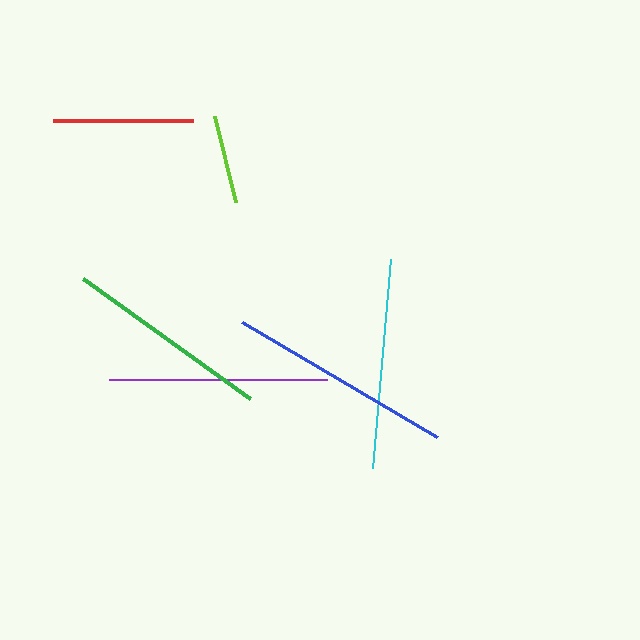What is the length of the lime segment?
The lime segment is approximately 89 pixels long.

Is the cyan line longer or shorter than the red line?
The cyan line is longer than the red line.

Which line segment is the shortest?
The lime line is the shortest at approximately 89 pixels.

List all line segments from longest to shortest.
From longest to shortest: blue, purple, cyan, green, red, lime.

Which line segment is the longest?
The blue line is the longest at approximately 226 pixels.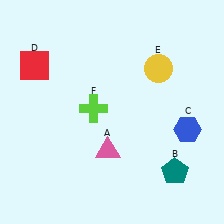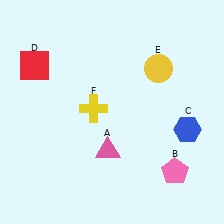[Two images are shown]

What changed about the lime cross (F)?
In Image 1, F is lime. In Image 2, it changed to yellow.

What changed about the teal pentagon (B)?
In Image 1, B is teal. In Image 2, it changed to pink.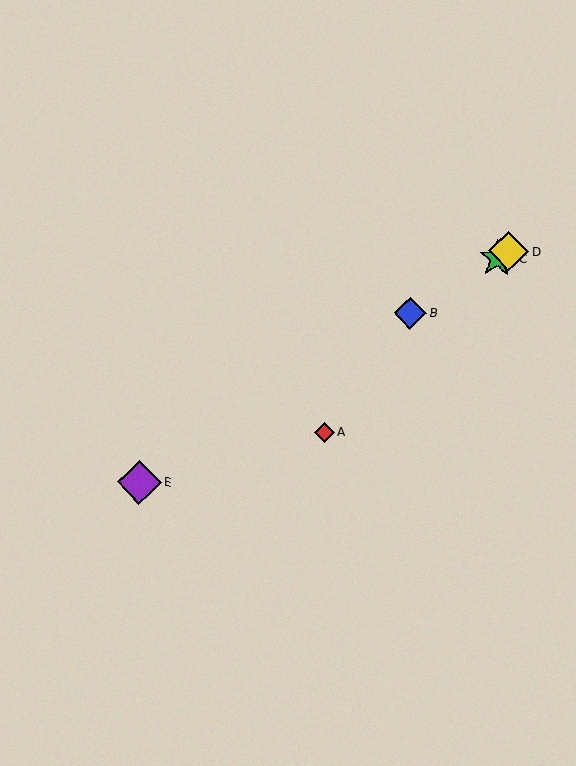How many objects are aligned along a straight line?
4 objects (B, C, D, E) are aligned along a straight line.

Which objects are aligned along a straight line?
Objects B, C, D, E are aligned along a straight line.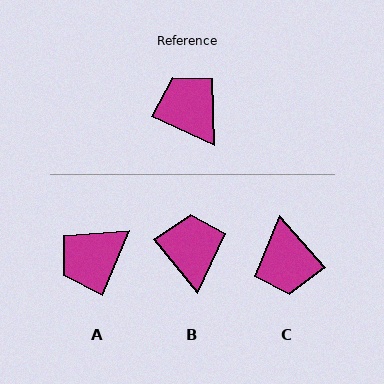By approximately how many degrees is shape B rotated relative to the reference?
Approximately 28 degrees clockwise.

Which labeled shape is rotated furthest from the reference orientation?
C, about 155 degrees away.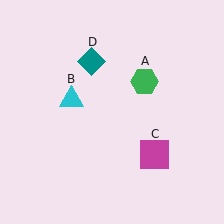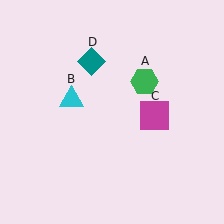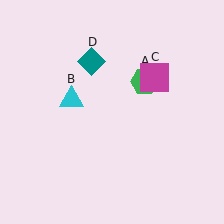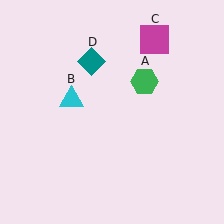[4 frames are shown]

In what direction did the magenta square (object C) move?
The magenta square (object C) moved up.